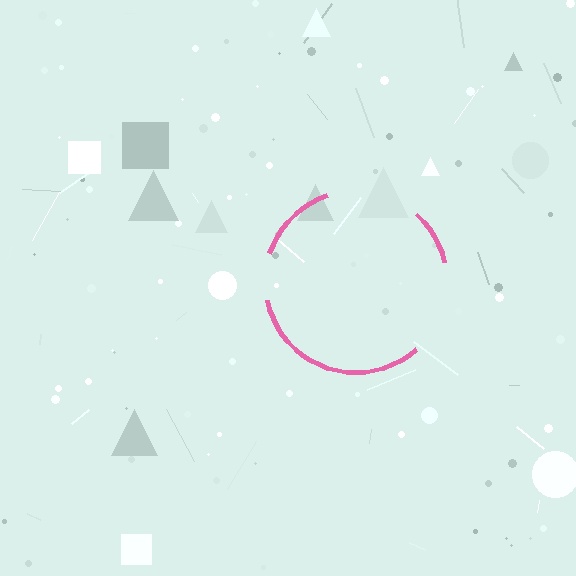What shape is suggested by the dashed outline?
The dashed outline suggests a circle.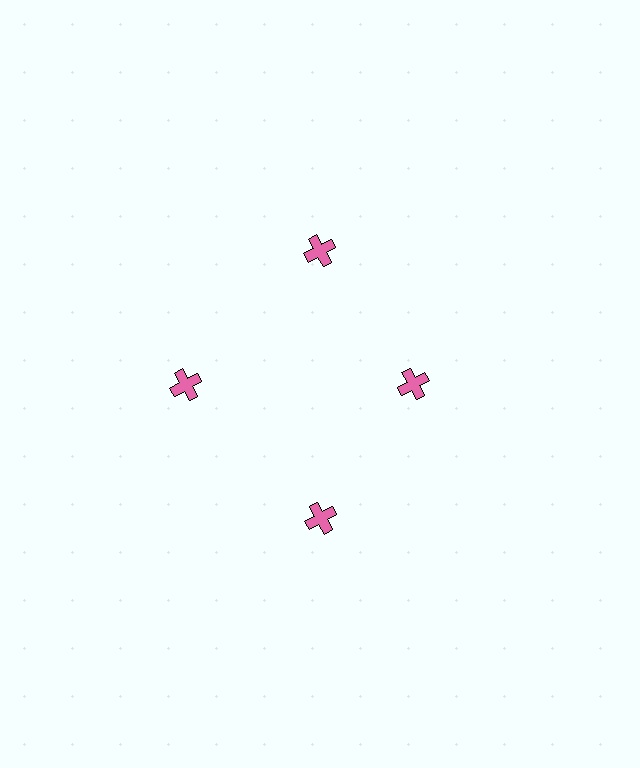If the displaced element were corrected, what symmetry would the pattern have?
It would have 4-fold rotational symmetry — the pattern would map onto itself every 90 degrees.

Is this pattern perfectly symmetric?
No. The 4 pink crosses are arranged in a ring, but one element near the 3 o'clock position is pulled inward toward the center, breaking the 4-fold rotational symmetry.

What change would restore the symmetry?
The symmetry would be restored by moving it outward, back onto the ring so that all 4 crosses sit at equal angles and equal distance from the center.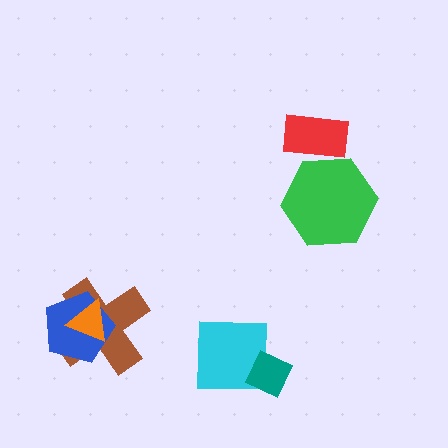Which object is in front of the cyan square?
The teal diamond is in front of the cyan square.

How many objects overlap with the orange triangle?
2 objects overlap with the orange triangle.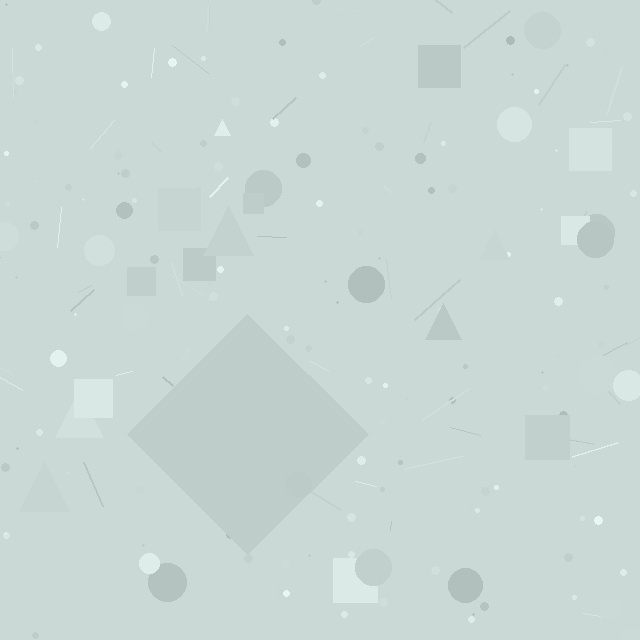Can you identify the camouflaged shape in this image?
The camouflaged shape is a diamond.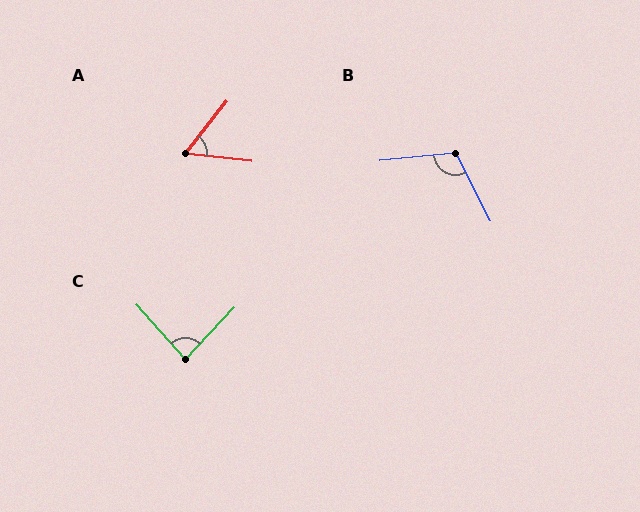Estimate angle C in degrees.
Approximately 85 degrees.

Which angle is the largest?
B, at approximately 111 degrees.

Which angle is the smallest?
A, at approximately 58 degrees.